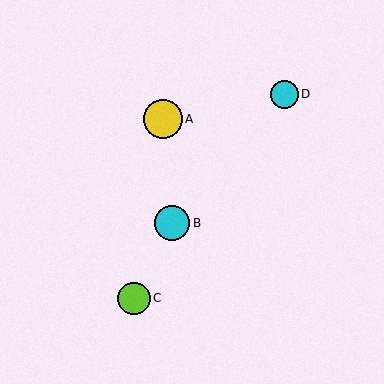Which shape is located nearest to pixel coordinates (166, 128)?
The yellow circle (labeled A) at (163, 119) is nearest to that location.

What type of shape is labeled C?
Shape C is a lime circle.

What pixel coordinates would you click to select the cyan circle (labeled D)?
Click at (284, 94) to select the cyan circle D.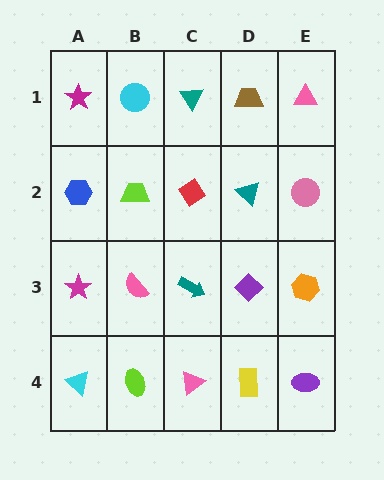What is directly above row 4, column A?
A magenta star.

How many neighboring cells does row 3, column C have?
4.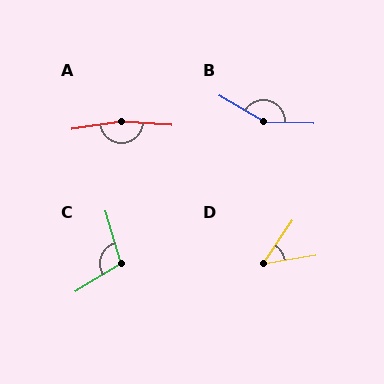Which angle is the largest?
A, at approximately 167 degrees.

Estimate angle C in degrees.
Approximately 105 degrees.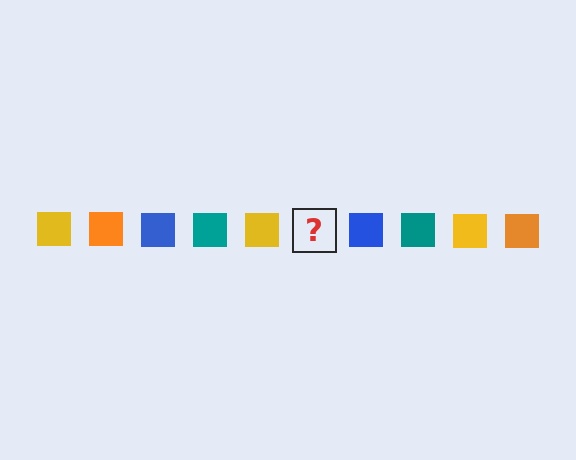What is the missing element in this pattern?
The missing element is an orange square.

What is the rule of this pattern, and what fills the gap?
The rule is that the pattern cycles through yellow, orange, blue, teal squares. The gap should be filled with an orange square.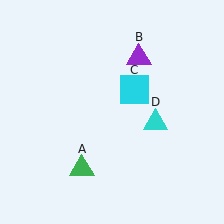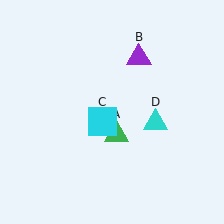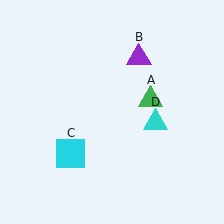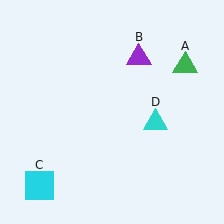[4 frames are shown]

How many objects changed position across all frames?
2 objects changed position: green triangle (object A), cyan square (object C).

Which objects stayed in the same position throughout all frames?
Purple triangle (object B) and cyan triangle (object D) remained stationary.